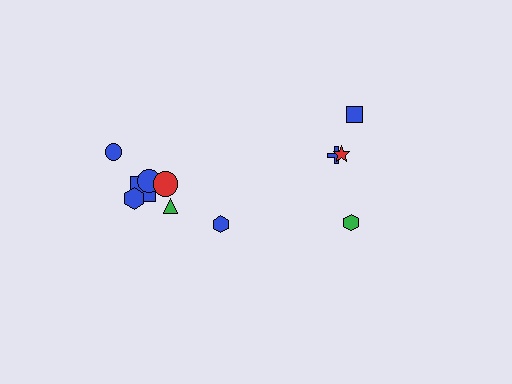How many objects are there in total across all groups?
There are 11 objects.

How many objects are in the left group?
There are 7 objects.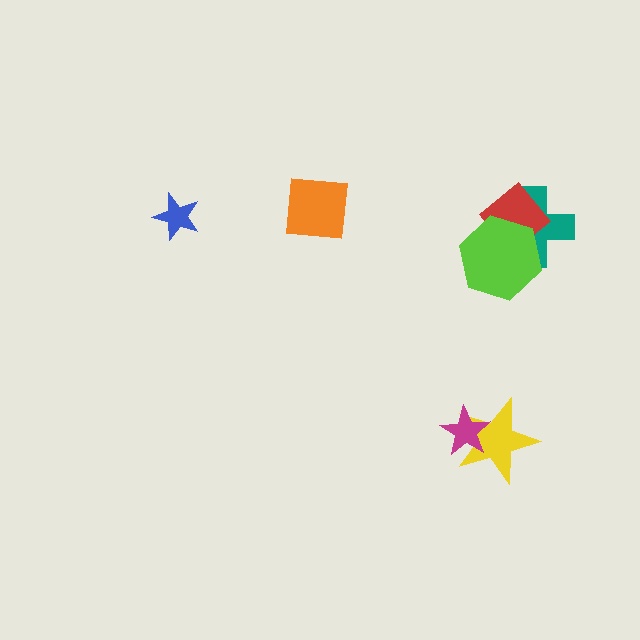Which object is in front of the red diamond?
The lime hexagon is in front of the red diamond.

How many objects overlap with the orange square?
0 objects overlap with the orange square.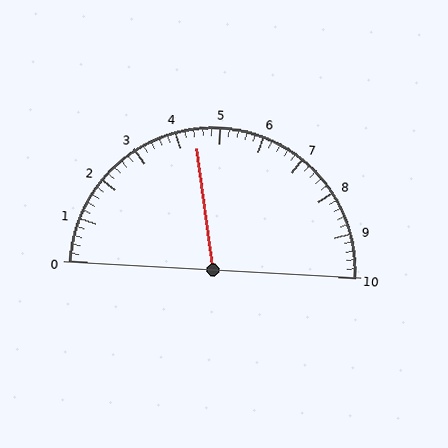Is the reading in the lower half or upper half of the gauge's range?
The reading is in the lower half of the range (0 to 10).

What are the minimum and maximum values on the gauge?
The gauge ranges from 0 to 10.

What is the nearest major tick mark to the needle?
The nearest major tick mark is 4.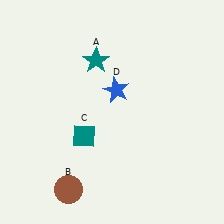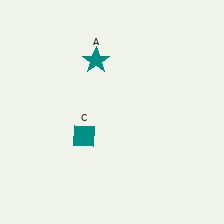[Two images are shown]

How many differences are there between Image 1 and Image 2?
There are 2 differences between the two images.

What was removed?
The brown circle (B), the blue star (D) were removed in Image 2.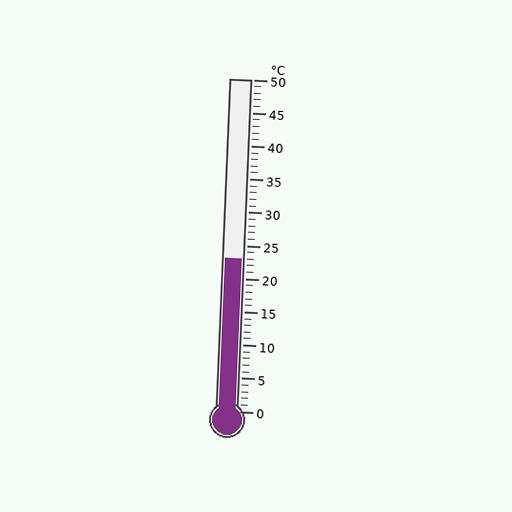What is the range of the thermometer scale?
The thermometer scale ranges from 0°C to 50°C.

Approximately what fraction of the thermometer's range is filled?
The thermometer is filled to approximately 45% of its range.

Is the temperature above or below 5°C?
The temperature is above 5°C.